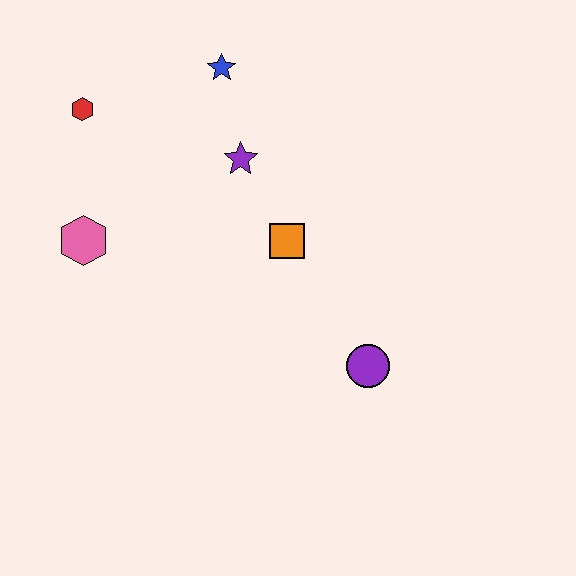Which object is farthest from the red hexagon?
The purple circle is farthest from the red hexagon.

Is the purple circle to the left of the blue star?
No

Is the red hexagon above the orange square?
Yes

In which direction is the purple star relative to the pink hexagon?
The purple star is to the right of the pink hexagon.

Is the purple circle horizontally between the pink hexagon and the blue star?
No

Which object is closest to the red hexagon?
The pink hexagon is closest to the red hexagon.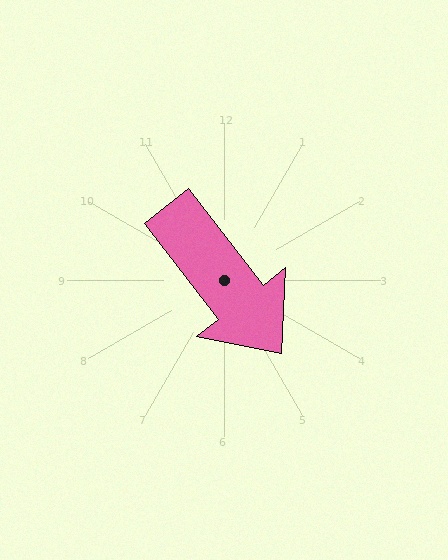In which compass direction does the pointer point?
Southeast.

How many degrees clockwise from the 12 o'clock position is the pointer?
Approximately 142 degrees.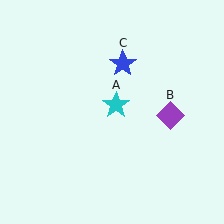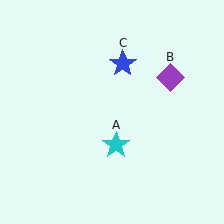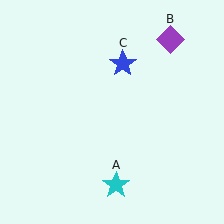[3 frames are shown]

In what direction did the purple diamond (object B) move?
The purple diamond (object B) moved up.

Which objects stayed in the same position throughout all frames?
Blue star (object C) remained stationary.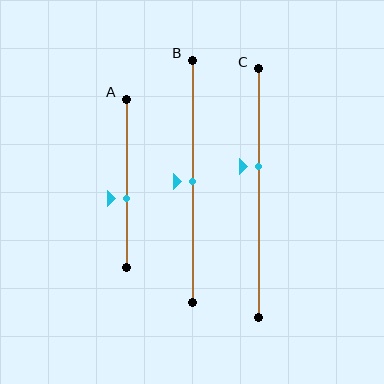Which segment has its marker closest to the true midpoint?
Segment B has its marker closest to the true midpoint.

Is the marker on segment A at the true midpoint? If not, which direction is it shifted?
No, the marker on segment A is shifted downward by about 9% of the segment length.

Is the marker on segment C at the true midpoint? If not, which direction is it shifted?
No, the marker on segment C is shifted upward by about 11% of the segment length.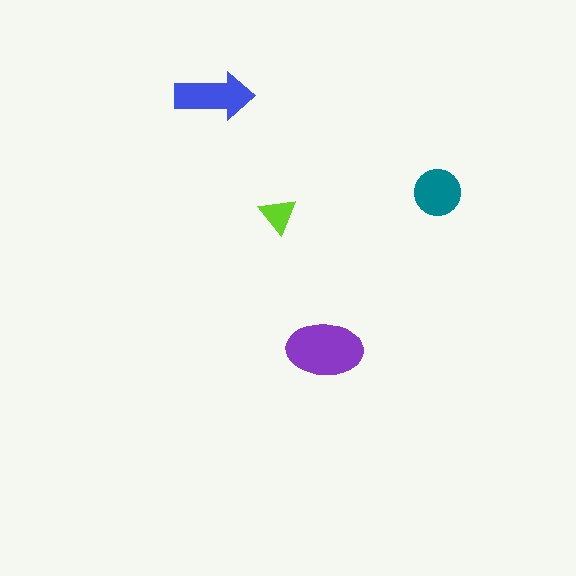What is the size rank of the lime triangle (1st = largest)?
4th.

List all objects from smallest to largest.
The lime triangle, the teal circle, the blue arrow, the purple ellipse.